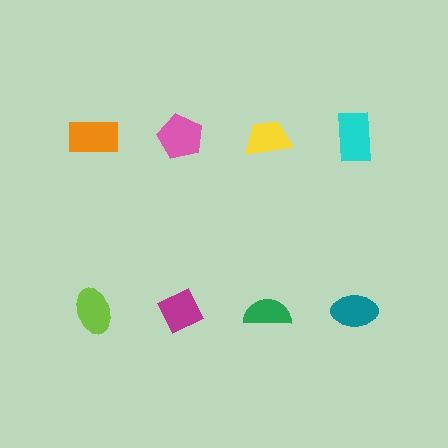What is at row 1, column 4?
A cyan rectangle.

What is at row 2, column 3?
A green semicircle.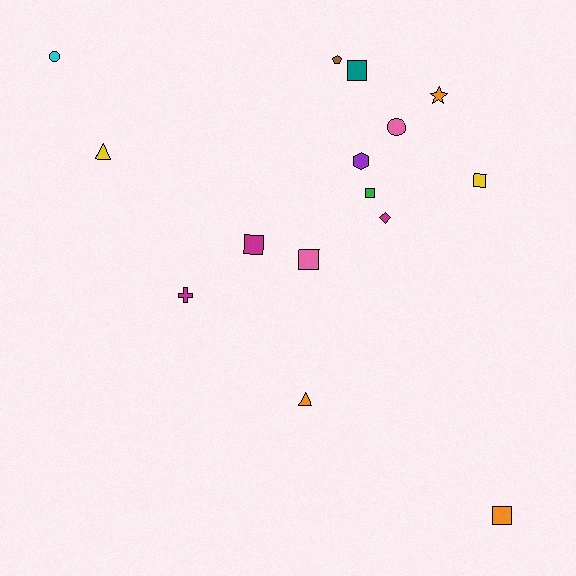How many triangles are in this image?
There are 2 triangles.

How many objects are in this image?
There are 15 objects.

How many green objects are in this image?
There is 1 green object.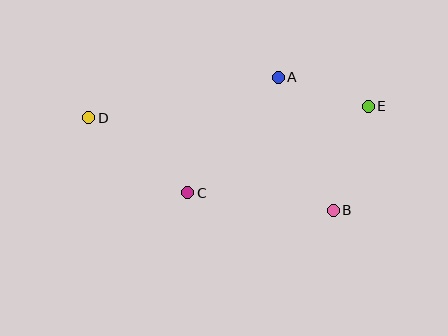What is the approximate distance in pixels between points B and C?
The distance between B and C is approximately 147 pixels.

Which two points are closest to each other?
Points A and E are closest to each other.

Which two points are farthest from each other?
Points D and E are farthest from each other.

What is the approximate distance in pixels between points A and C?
The distance between A and C is approximately 146 pixels.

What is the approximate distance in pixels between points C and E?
The distance between C and E is approximately 200 pixels.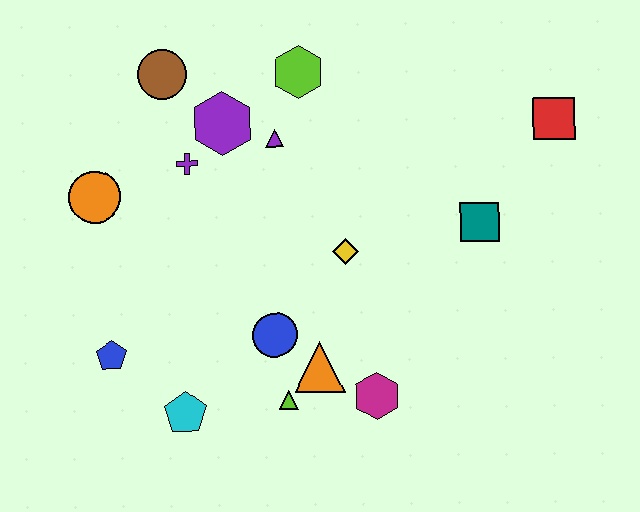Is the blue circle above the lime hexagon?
No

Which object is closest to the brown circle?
The purple hexagon is closest to the brown circle.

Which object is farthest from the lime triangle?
The red square is farthest from the lime triangle.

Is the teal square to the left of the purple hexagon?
No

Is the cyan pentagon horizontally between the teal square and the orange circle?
Yes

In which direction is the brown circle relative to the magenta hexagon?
The brown circle is above the magenta hexagon.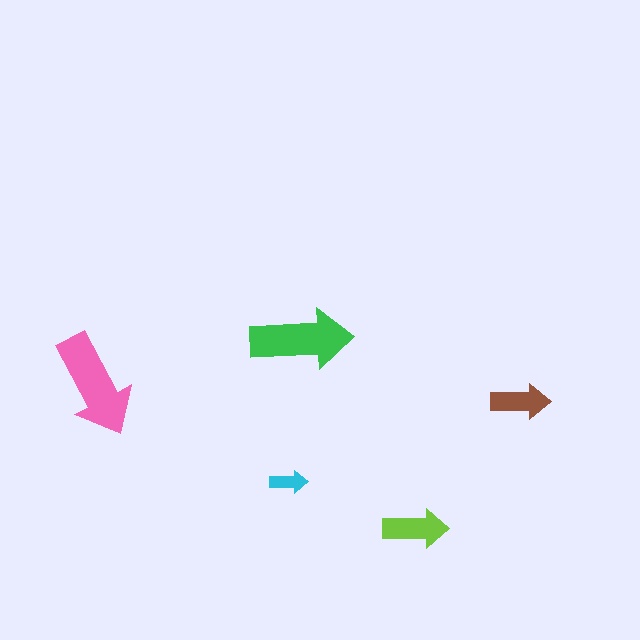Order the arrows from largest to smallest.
the pink one, the green one, the lime one, the brown one, the cyan one.